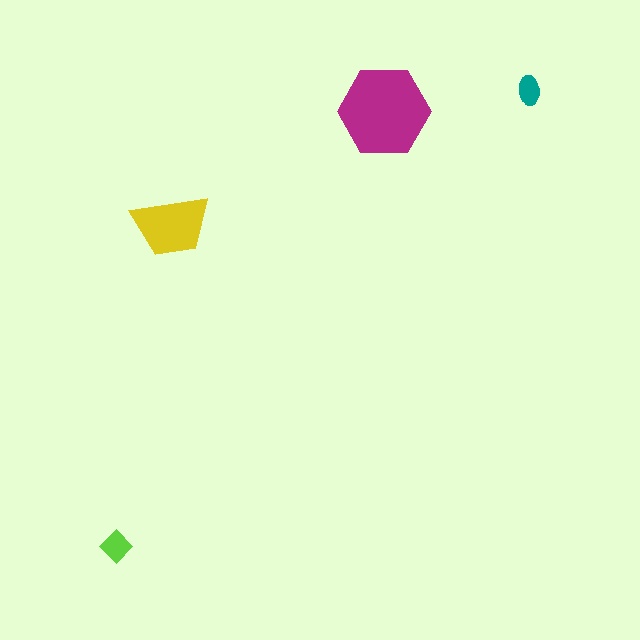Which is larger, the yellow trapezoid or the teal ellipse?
The yellow trapezoid.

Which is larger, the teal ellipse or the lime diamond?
The lime diamond.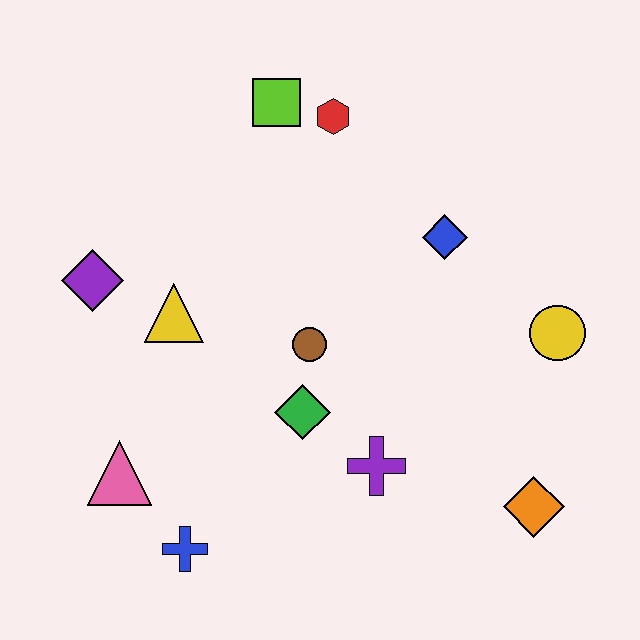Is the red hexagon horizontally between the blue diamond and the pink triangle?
Yes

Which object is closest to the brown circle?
The green diamond is closest to the brown circle.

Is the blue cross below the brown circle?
Yes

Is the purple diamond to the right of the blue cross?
No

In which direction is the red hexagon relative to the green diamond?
The red hexagon is above the green diamond.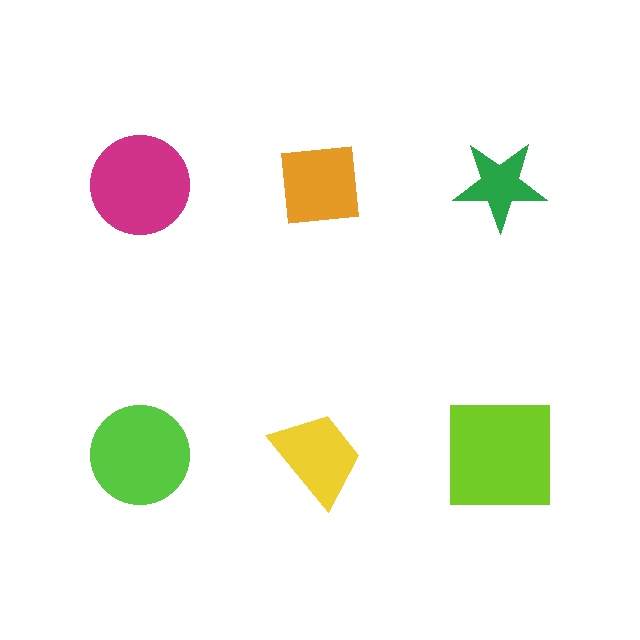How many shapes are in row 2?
3 shapes.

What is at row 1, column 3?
A green star.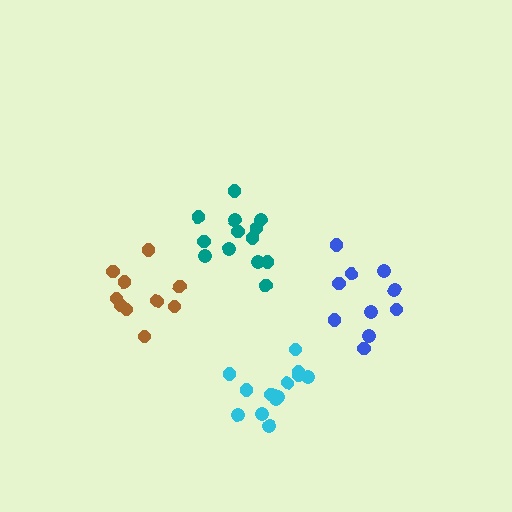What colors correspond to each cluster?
The clusters are colored: cyan, teal, brown, blue.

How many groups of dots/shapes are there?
There are 4 groups.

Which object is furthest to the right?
The blue cluster is rightmost.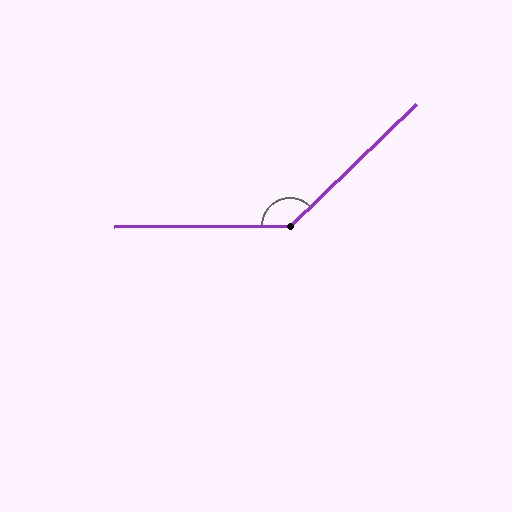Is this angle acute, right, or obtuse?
It is obtuse.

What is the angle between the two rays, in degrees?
Approximately 136 degrees.